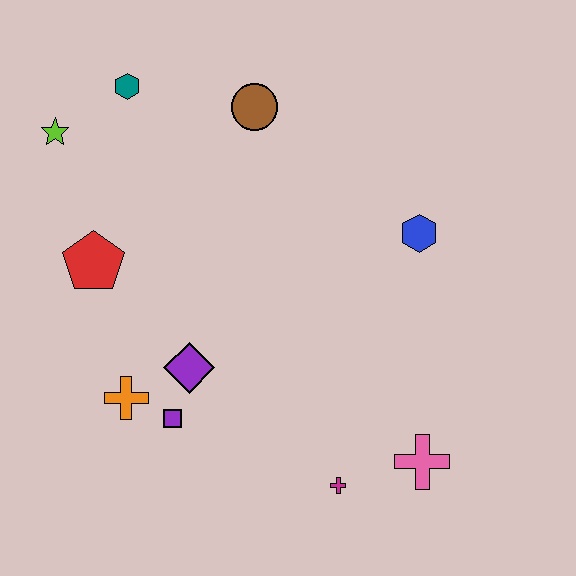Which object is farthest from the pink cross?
The lime star is farthest from the pink cross.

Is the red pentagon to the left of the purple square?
Yes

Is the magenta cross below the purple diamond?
Yes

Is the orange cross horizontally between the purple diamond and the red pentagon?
Yes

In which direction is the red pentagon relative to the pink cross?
The red pentagon is to the left of the pink cross.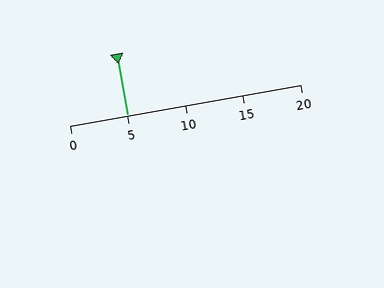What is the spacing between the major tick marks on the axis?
The major ticks are spaced 5 apart.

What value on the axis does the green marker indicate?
The marker indicates approximately 5.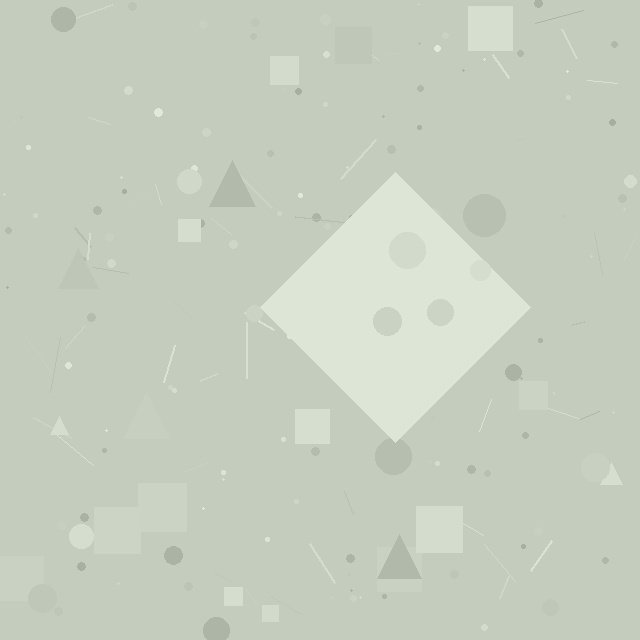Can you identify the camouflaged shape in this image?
The camouflaged shape is a diamond.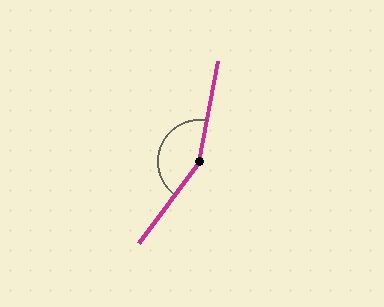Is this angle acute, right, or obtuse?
It is obtuse.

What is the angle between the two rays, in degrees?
Approximately 154 degrees.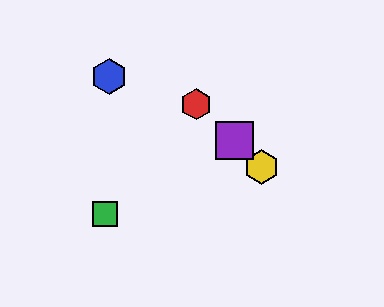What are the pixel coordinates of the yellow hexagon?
The yellow hexagon is at (262, 167).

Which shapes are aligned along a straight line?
The red hexagon, the yellow hexagon, the purple square are aligned along a straight line.